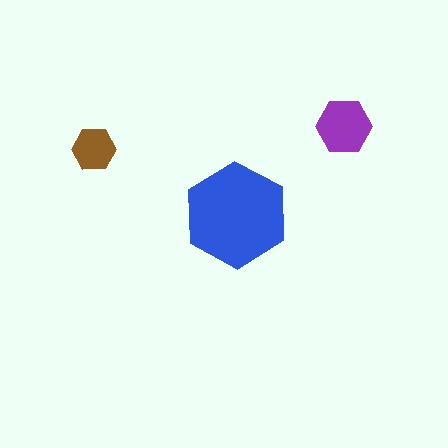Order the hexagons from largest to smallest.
the blue one, the purple one, the brown one.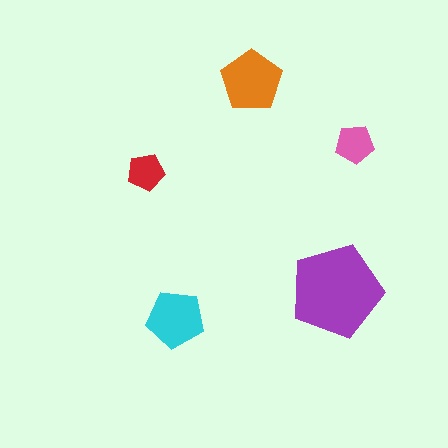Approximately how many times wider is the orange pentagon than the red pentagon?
About 1.5 times wider.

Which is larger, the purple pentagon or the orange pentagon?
The purple one.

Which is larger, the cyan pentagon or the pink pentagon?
The cyan one.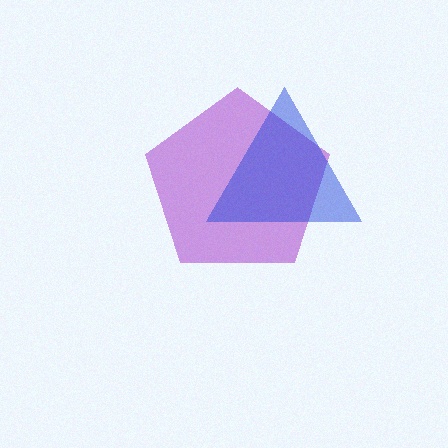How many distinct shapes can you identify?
There are 2 distinct shapes: a purple pentagon, a blue triangle.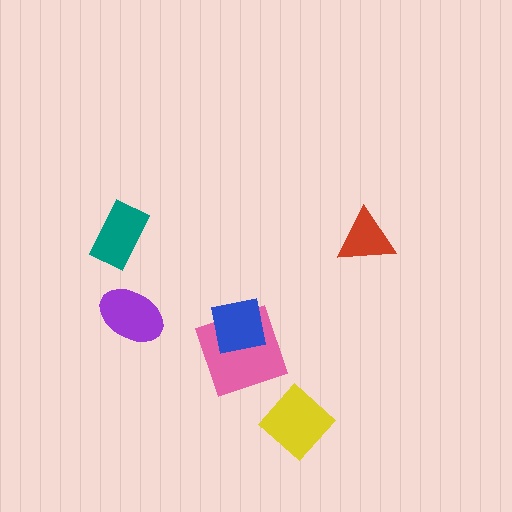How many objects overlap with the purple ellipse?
0 objects overlap with the purple ellipse.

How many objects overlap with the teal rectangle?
0 objects overlap with the teal rectangle.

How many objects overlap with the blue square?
1 object overlaps with the blue square.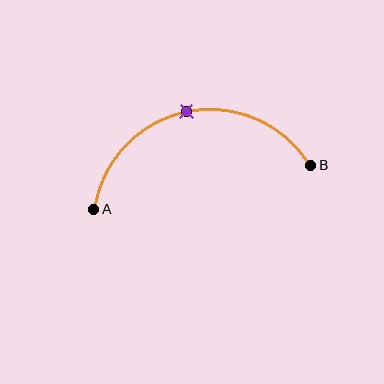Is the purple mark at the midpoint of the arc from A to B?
Yes. The purple mark lies on the arc at equal arc-length from both A and B — it is the arc midpoint.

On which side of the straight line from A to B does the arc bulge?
The arc bulges above the straight line connecting A and B.